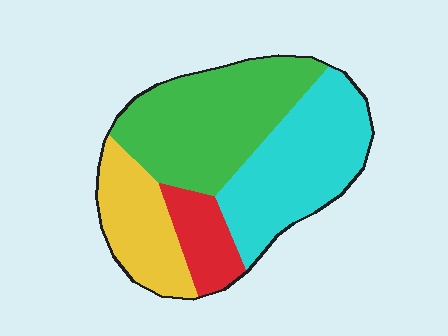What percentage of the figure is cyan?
Cyan takes up about one third (1/3) of the figure.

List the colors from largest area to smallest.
From largest to smallest: green, cyan, yellow, red.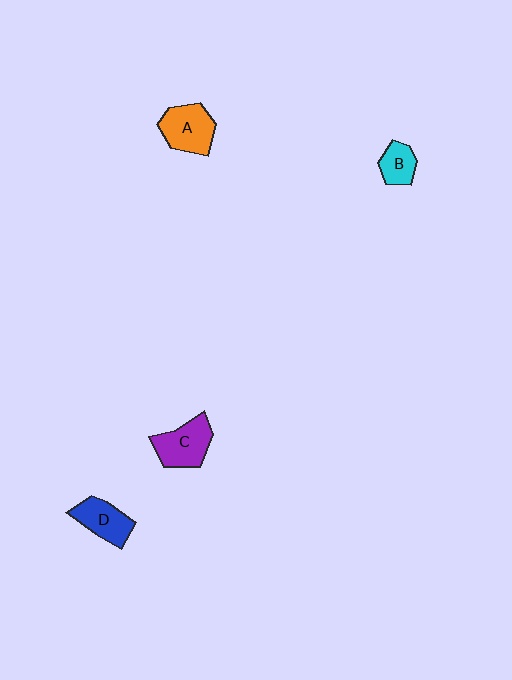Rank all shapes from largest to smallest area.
From largest to smallest: A (orange), C (purple), D (blue), B (cyan).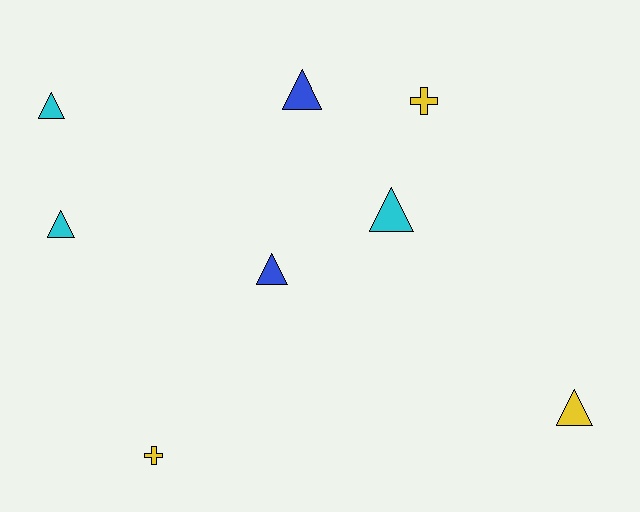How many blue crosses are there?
There are no blue crosses.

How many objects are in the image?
There are 8 objects.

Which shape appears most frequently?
Triangle, with 6 objects.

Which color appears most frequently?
Yellow, with 3 objects.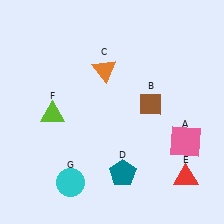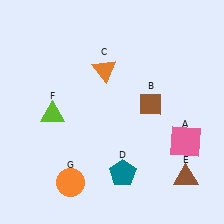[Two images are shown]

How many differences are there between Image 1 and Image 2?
There are 2 differences between the two images.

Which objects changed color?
E changed from red to brown. G changed from cyan to orange.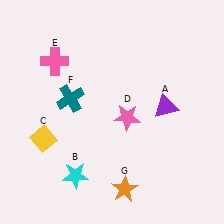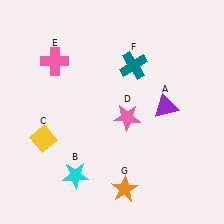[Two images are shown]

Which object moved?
The teal cross (F) moved right.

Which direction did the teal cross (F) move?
The teal cross (F) moved right.